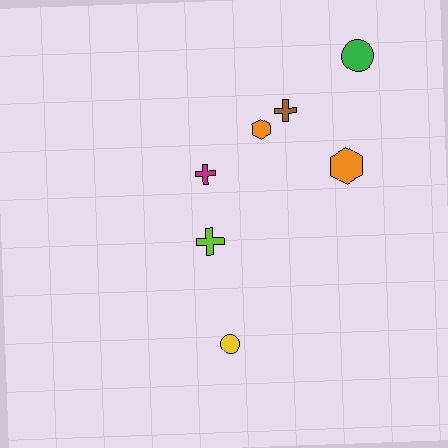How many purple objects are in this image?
There are no purple objects.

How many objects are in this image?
There are 7 objects.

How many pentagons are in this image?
There are no pentagons.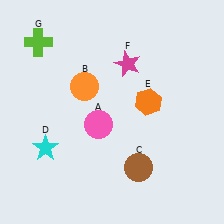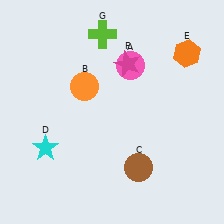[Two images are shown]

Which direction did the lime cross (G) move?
The lime cross (G) moved right.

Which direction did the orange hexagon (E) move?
The orange hexagon (E) moved up.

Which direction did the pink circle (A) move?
The pink circle (A) moved up.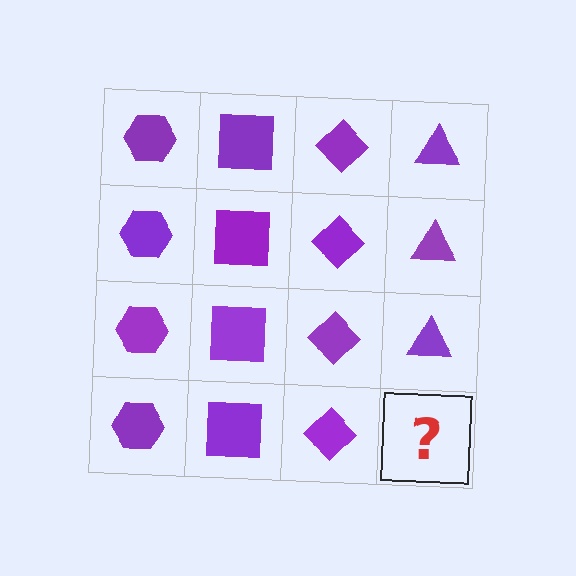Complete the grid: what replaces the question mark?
The question mark should be replaced with a purple triangle.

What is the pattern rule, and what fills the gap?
The rule is that each column has a consistent shape. The gap should be filled with a purple triangle.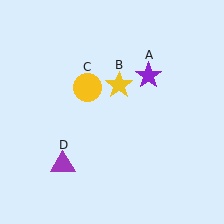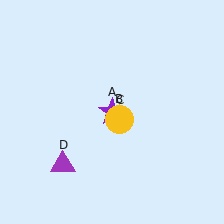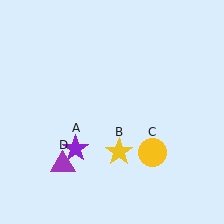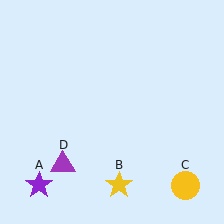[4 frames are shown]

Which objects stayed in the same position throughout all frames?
Purple triangle (object D) remained stationary.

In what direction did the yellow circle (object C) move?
The yellow circle (object C) moved down and to the right.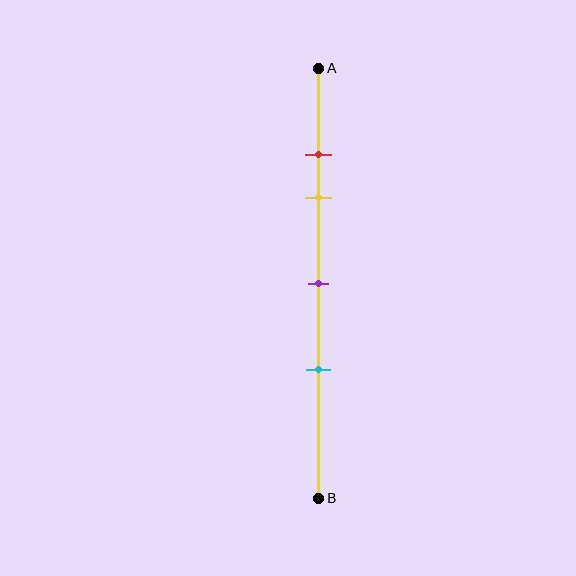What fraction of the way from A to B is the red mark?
The red mark is approximately 20% (0.2) of the way from A to B.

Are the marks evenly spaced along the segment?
No, the marks are not evenly spaced.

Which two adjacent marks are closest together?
The red and yellow marks are the closest adjacent pair.